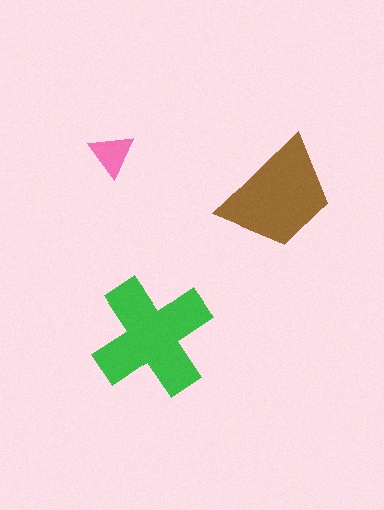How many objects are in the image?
There are 3 objects in the image.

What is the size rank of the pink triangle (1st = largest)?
3rd.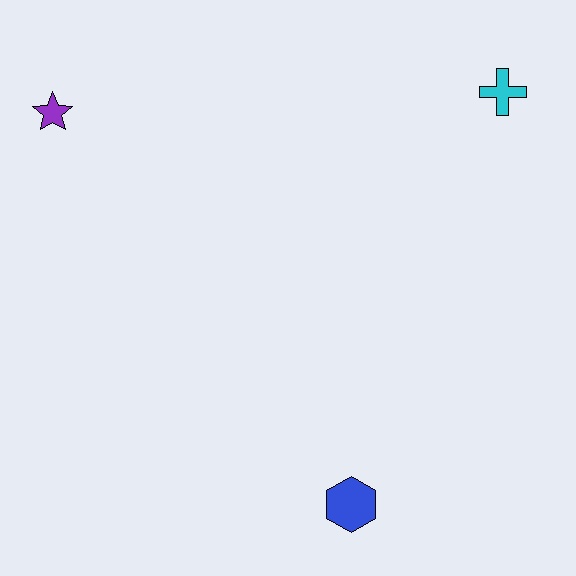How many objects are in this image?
There are 3 objects.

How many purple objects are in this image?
There is 1 purple object.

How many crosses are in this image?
There is 1 cross.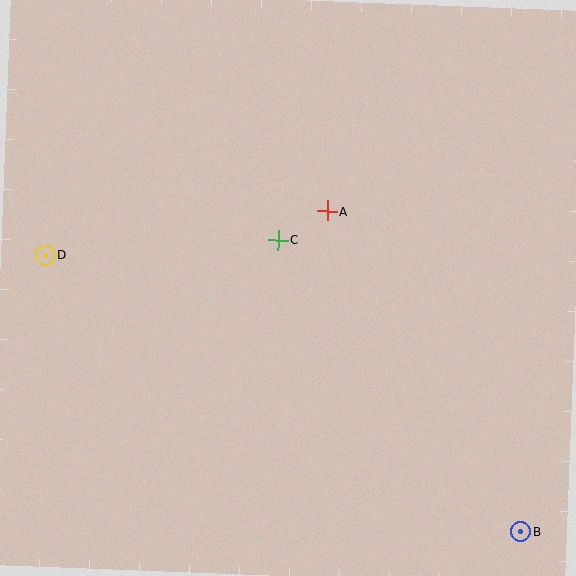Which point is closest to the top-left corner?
Point D is closest to the top-left corner.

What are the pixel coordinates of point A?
Point A is at (327, 211).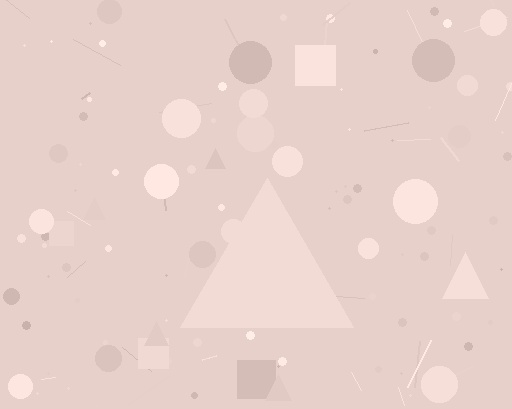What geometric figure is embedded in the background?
A triangle is embedded in the background.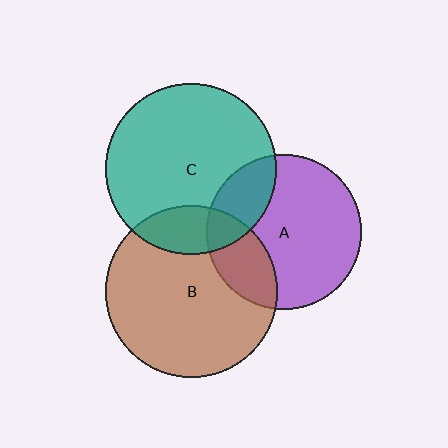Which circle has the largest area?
Circle B (brown).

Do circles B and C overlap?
Yes.